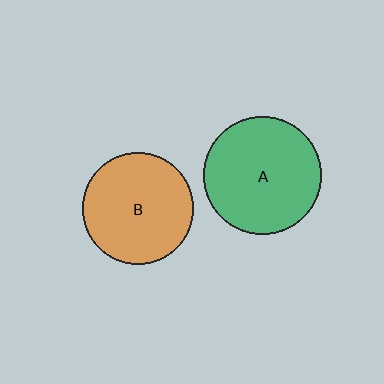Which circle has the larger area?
Circle A (green).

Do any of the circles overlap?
No, none of the circles overlap.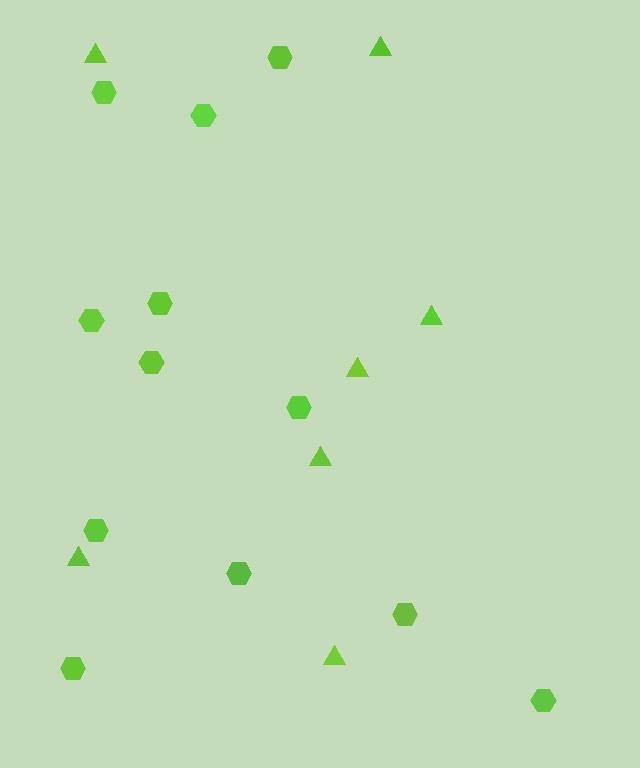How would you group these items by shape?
There are 2 groups: one group of hexagons (12) and one group of triangles (7).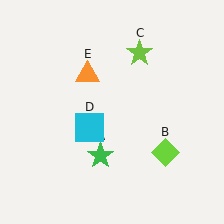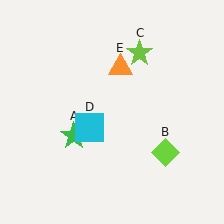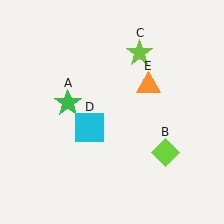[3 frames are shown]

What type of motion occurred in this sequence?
The green star (object A), orange triangle (object E) rotated clockwise around the center of the scene.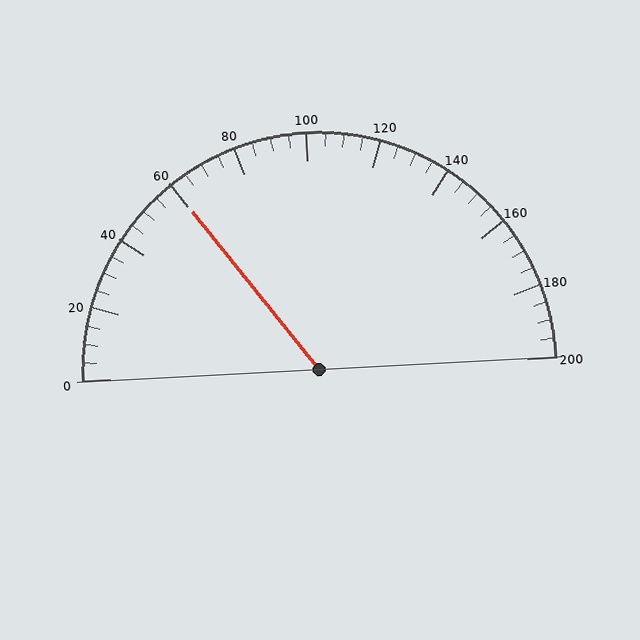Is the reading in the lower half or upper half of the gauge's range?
The reading is in the lower half of the range (0 to 200).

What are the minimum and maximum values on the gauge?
The gauge ranges from 0 to 200.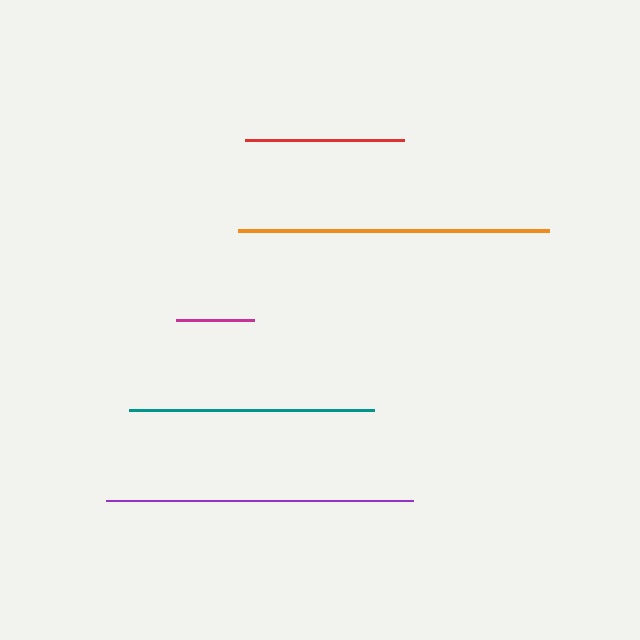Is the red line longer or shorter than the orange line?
The orange line is longer than the red line.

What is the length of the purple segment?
The purple segment is approximately 307 pixels long.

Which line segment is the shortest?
The magenta line is the shortest at approximately 78 pixels.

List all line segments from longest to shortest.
From longest to shortest: orange, purple, teal, red, magenta.